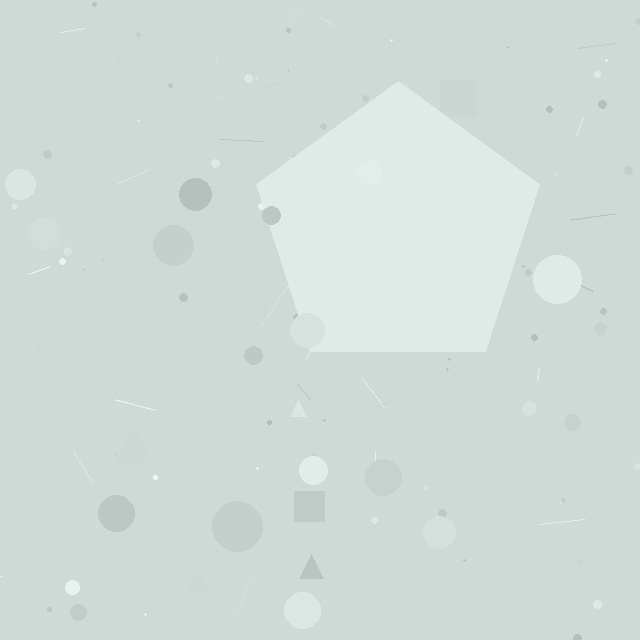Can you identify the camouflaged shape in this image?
The camouflaged shape is a pentagon.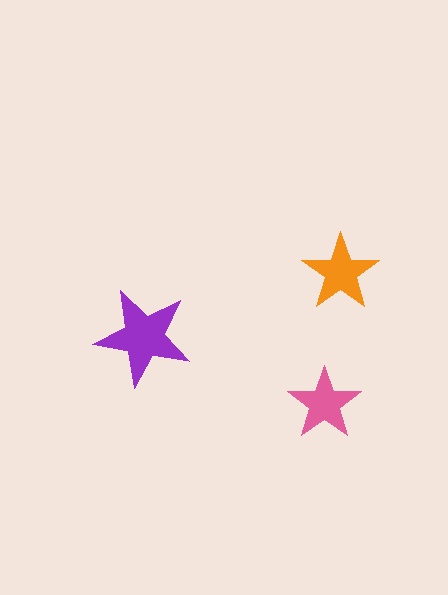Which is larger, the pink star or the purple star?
The purple one.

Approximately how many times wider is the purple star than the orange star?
About 1.5 times wider.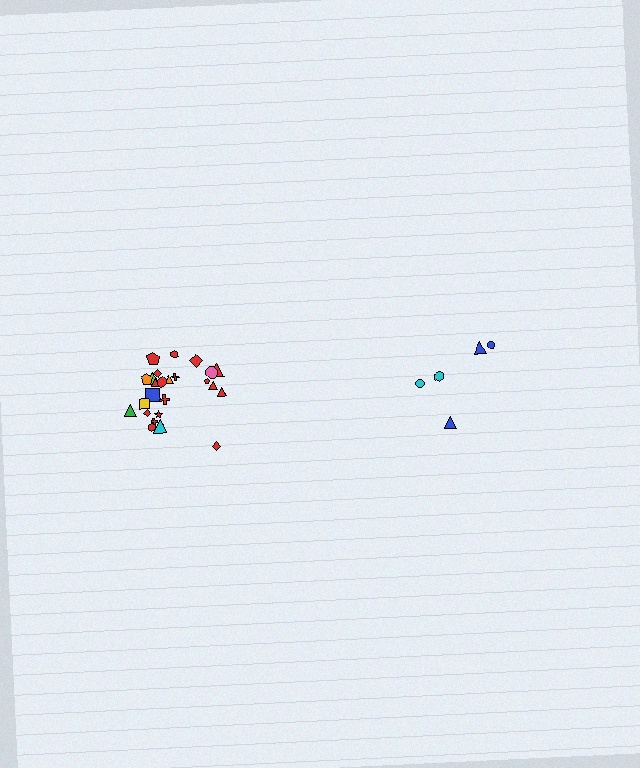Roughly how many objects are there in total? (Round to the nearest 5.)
Roughly 30 objects in total.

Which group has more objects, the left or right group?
The left group.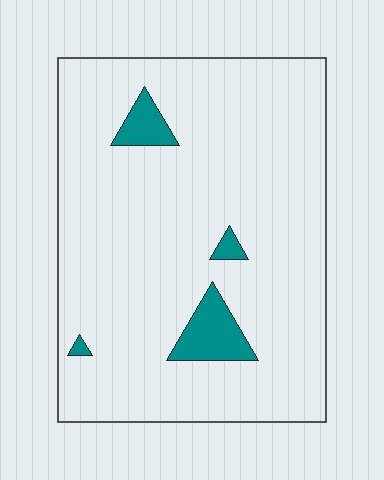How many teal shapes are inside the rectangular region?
4.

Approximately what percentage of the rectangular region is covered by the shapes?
Approximately 5%.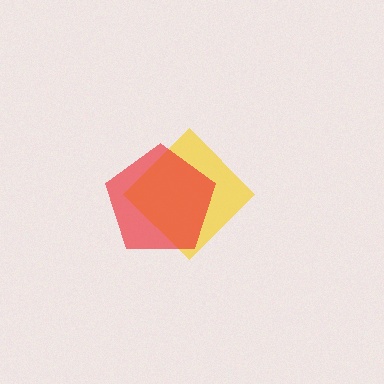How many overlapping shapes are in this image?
There are 2 overlapping shapes in the image.